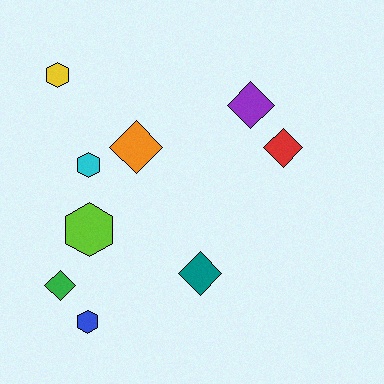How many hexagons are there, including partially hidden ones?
There are 4 hexagons.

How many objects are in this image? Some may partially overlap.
There are 9 objects.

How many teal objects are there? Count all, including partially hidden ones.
There is 1 teal object.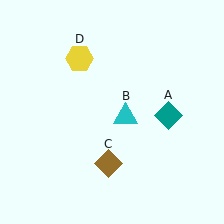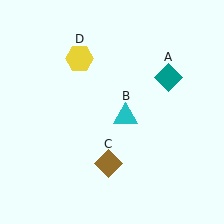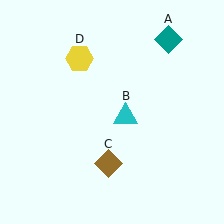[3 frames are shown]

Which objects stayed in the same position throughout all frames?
Cyan triangle (object B) and brown diamond (object C) and yellow hexagon (object D) remained stationary.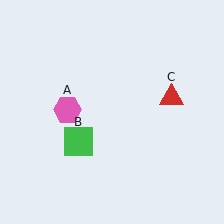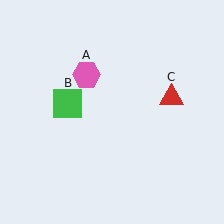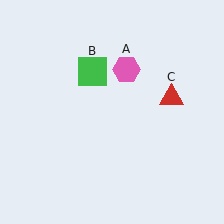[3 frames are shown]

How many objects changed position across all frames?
2 objects changed position: pink hexagon (object A), green square (object B).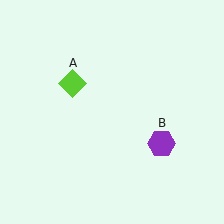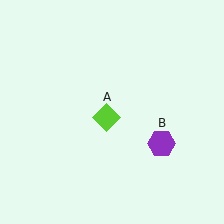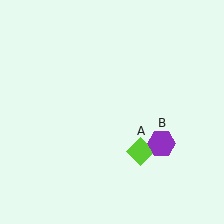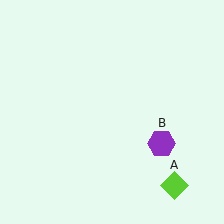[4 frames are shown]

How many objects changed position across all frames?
1 object changed position: lime diamond (object A).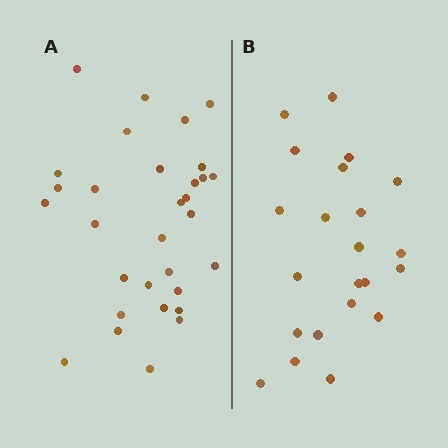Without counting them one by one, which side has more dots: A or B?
Region A (the left region) has more dots.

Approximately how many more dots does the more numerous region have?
Region A has roughly 8 or so more dots than region B.